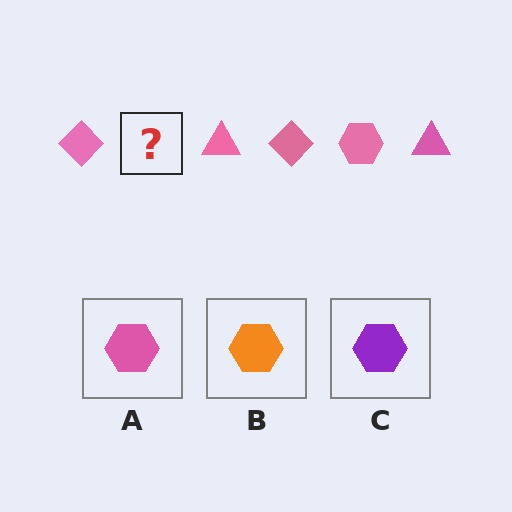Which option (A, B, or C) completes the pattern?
A.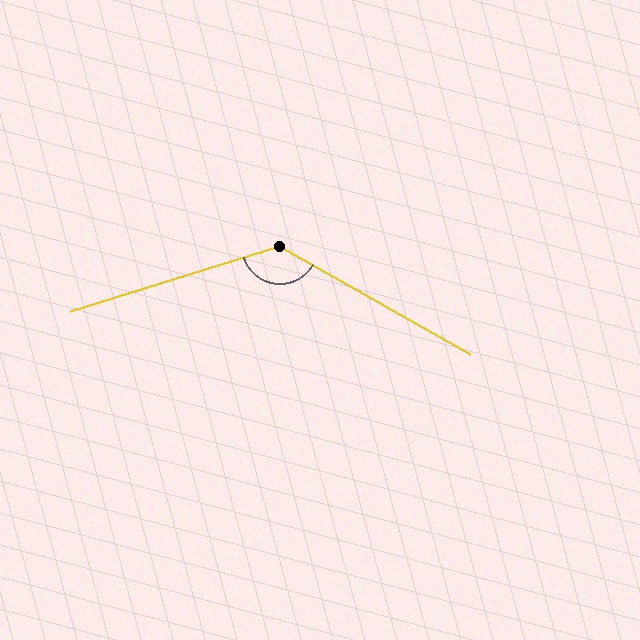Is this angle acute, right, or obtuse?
It is obtuse.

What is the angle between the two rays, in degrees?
Approximately 133 degrees.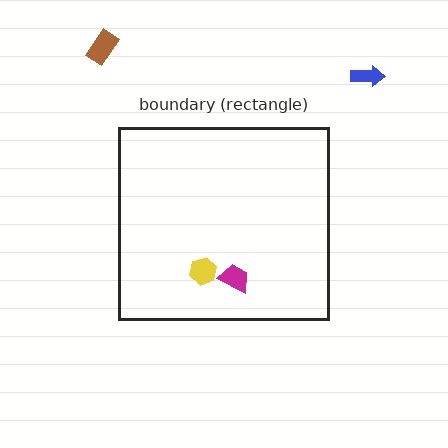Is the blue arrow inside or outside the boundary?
Outside.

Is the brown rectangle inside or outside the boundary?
Outside.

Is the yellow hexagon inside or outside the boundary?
Inside.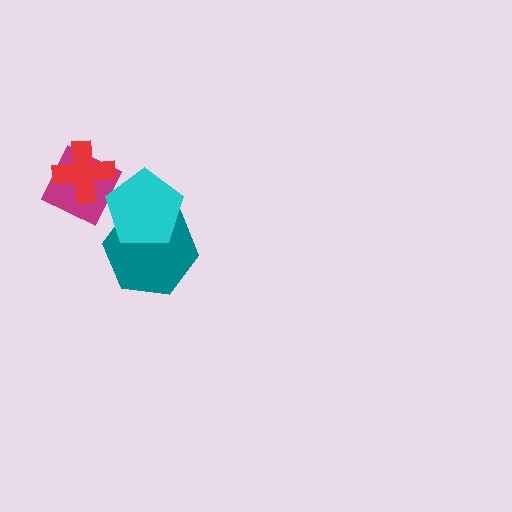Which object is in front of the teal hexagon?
The cyan pentagon is in front of the teal hexagon.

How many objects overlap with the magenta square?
1 object overlaps with the magenta square.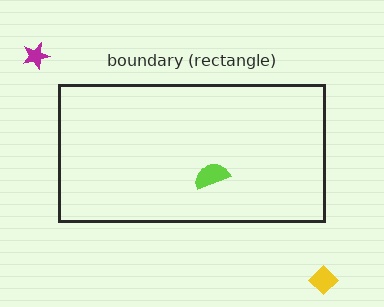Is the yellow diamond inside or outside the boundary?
Outside.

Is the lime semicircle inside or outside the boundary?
Inside.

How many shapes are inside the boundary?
1 inside, 2 outside.